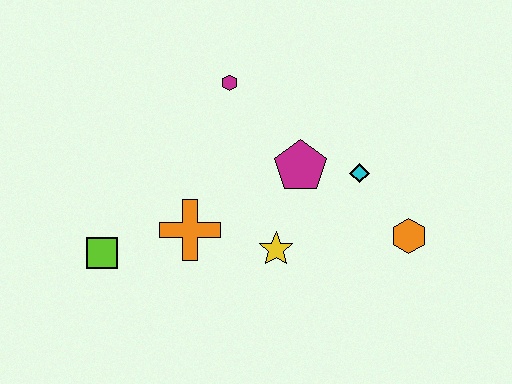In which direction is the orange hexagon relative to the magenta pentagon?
The orange hexagon is to the right of the magenta pentagon.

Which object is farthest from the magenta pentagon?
The lime square is farthest from the magenta pentagon.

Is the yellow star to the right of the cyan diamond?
No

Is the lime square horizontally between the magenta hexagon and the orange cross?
No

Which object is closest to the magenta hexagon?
The magenta pentagon is closest to the magenta hexagon.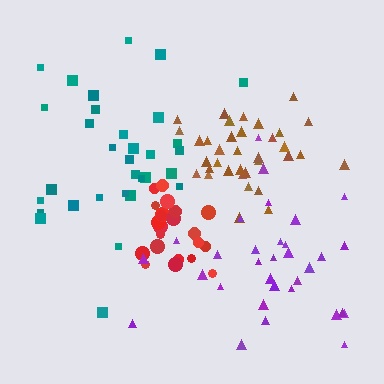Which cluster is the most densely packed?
Red.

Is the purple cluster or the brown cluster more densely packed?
Brown.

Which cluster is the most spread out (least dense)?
Teal.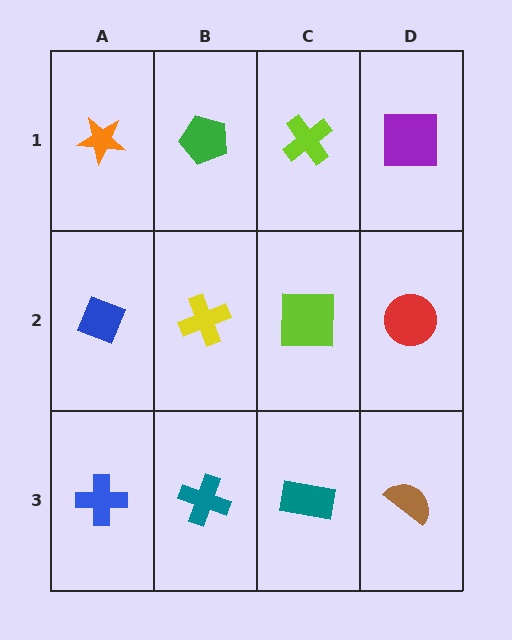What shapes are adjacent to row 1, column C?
A lime square (row 2, column C), a green pentagon (row 1, column B), a purple square (row 1, column D).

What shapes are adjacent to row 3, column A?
A blue diamond (row 2, column A), a teal cross (row 3, column B).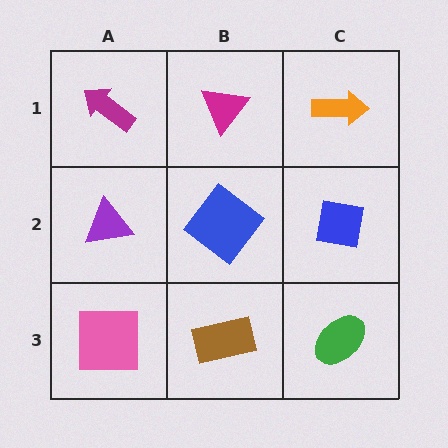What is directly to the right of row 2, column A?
A blue diamond.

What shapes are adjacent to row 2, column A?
A magenta arrow (row 1, column A), a pink square (row 3, column A), a blue diamond (row 2, column B).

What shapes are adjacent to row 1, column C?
A blue square (row 2, column C), a magenta triangle (row 1, column B).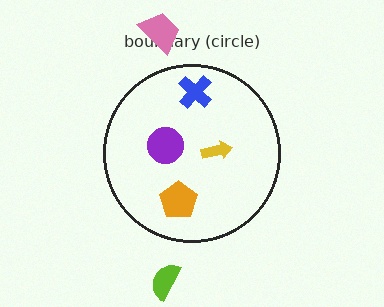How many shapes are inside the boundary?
4 inside, 2 outside.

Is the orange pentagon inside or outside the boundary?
Inside.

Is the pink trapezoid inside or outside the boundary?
Outside.